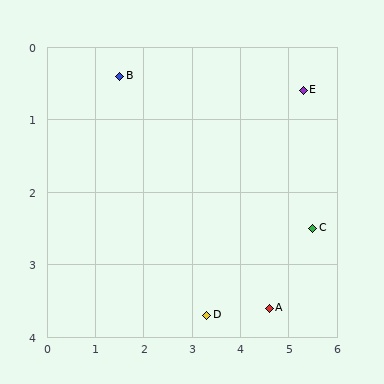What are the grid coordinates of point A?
Point A is at approximately (4.6, 3.6).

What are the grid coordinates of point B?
Point B is at approximately (1.5, 0.4).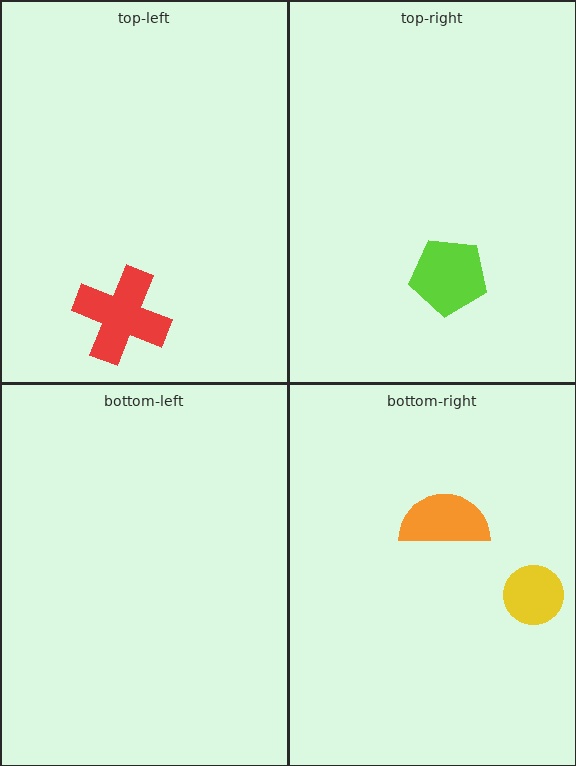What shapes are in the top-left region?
The red cross.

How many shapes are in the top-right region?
1.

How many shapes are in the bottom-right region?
2.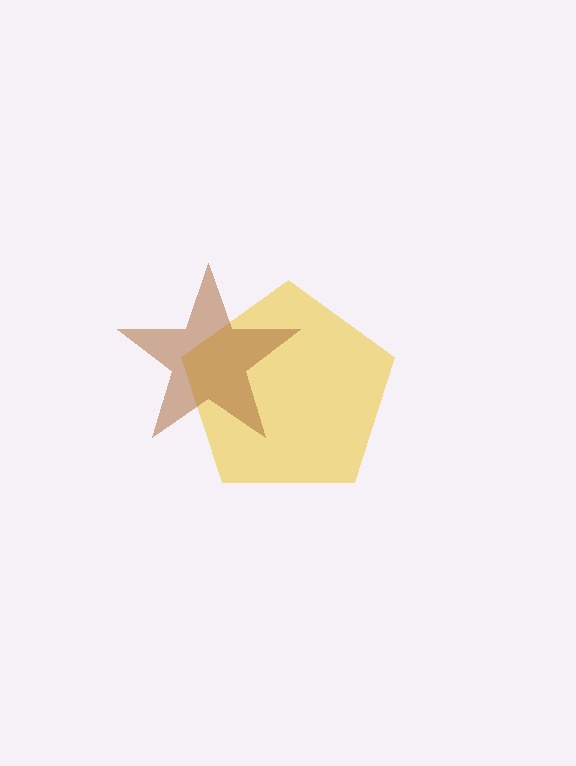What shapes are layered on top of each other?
The layered shapes are: a yellow pentagon, a brown star.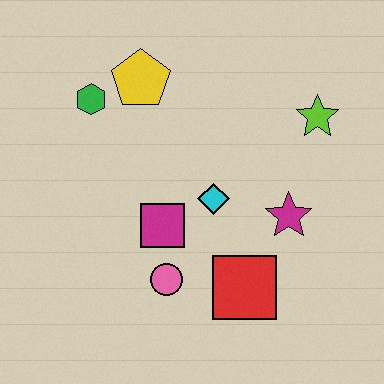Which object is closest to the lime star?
The magenta star is closest to the lime star.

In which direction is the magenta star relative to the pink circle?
The magenta star is to the right of the pink circle.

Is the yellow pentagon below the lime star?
No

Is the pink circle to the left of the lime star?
Yes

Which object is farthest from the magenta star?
The green hexagon is farthest from the magenta star.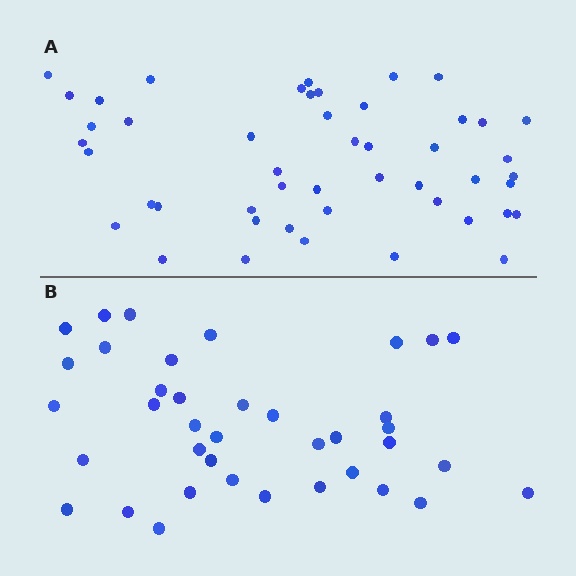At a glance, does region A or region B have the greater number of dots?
Region A (the top region) has more dots.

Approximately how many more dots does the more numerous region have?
Region A has roughly 10 or so more dots than region B.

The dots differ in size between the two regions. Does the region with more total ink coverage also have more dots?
No. Region B has more total ink coverage because its dots are larger, but region A actually contains more individual dots. Total area can be misleading — the number of items is what matters here.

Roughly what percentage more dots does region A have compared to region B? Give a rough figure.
About 25% more.